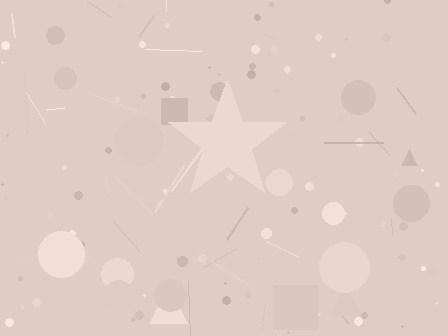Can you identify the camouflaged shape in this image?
The camouflaged shape is a star.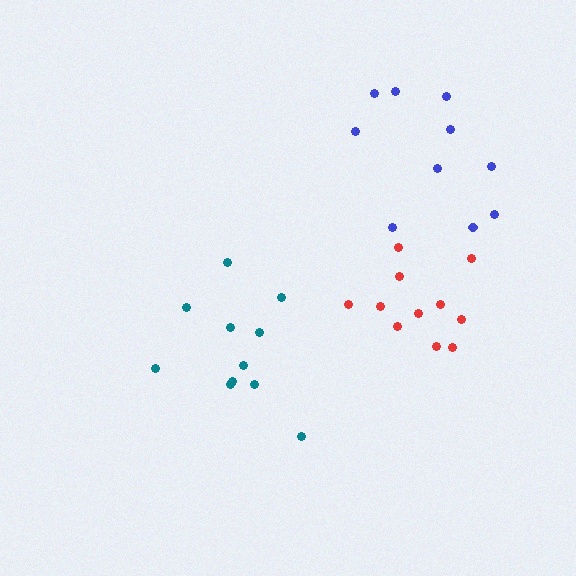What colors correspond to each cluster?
The clusters are colored: blue, red, teal.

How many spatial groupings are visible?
There are 3 spatial groupings.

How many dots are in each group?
Group 1: 10 dots, Group 2: 11 dots, Group 3: 11 dots (32 total).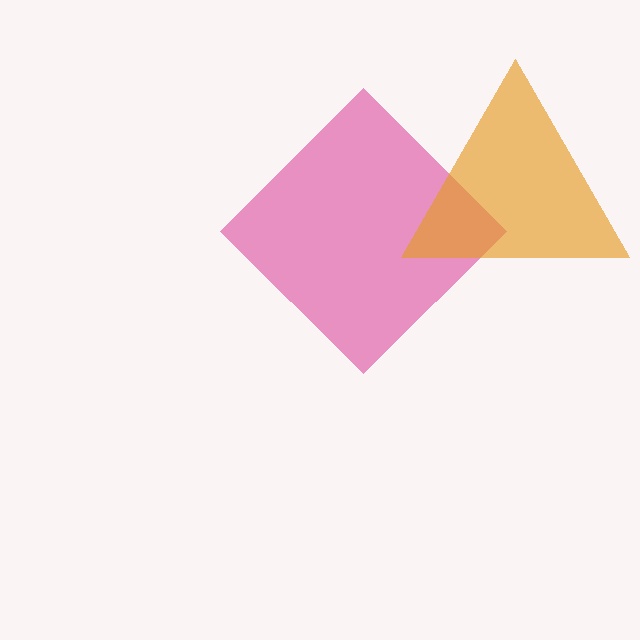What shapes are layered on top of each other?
The layered shapes are: a pink diamond, an orange triangle.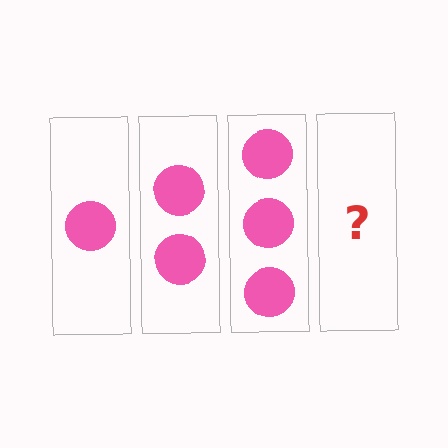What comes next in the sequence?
The next element should be 4 circles.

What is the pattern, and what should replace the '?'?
The pattern is that each step adds one more circle. The '?' should be 4 circles.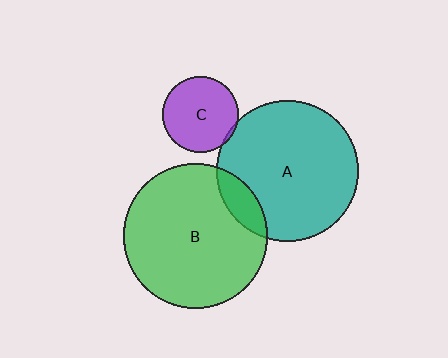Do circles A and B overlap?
Yes.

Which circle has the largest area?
Circle B (green).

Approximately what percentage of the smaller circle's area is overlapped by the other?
Approximately 10%.